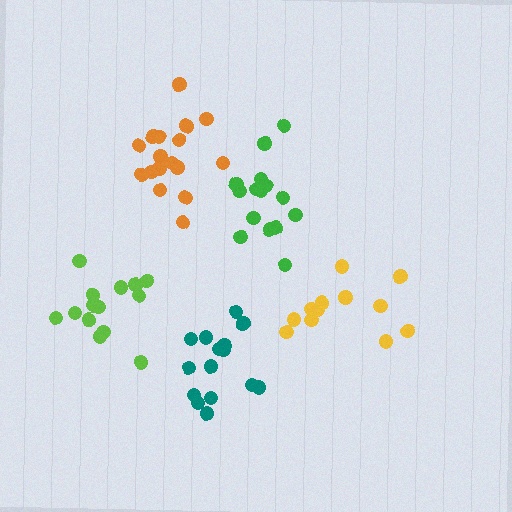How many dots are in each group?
Group 1: 12 dots, Group 2: 15 dots, Group 3: 14 dots, Group 4: 16 dots, Group 5: 17 dots (74 total).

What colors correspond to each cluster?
The clusters are colored: yellow, green, lime, teal, orange.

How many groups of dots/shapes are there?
There are 5 groups.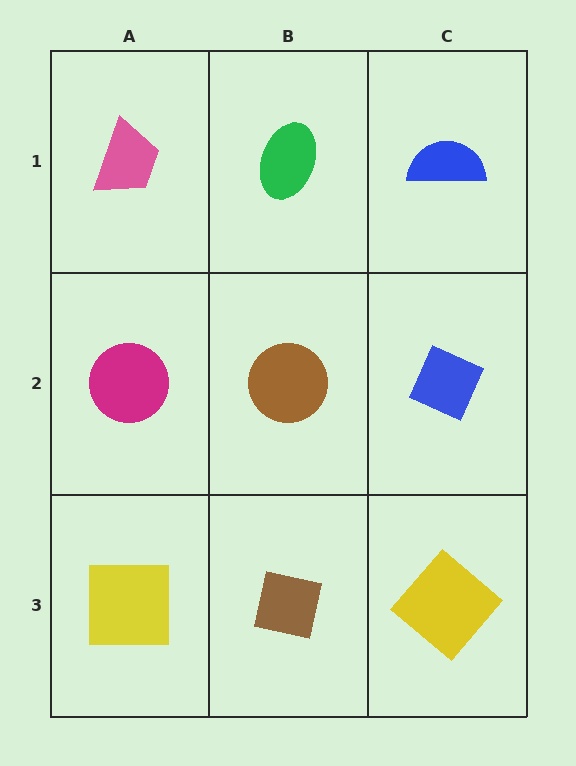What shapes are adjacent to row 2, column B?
A green ellipse (row 1, column B), a brown square (row 3, column B), a magenta circle (row 2, column A), a blue diamond (row 2, column C).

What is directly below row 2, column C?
A yellow diamond.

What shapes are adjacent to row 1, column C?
A blue diamond (row 2, column C), a green ellipse (row 1, column B).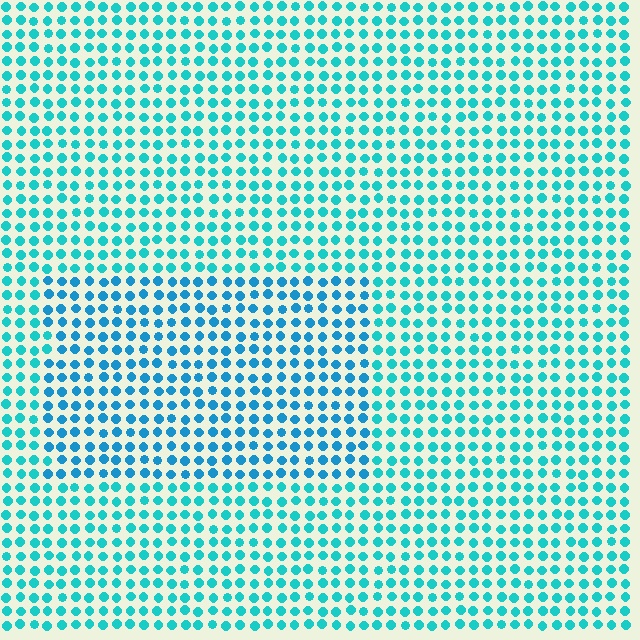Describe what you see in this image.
The image is filled with small cyan elements in a uniform arrangement. A rectangle-shaped region is visible where the elements are tinted to a slightly different hue, forming a subtle color boundary.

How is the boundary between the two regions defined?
The boundary is defined purely by a slight shift in hue (about 21 degrees). Spacing, size, and orientation are identical on both sides.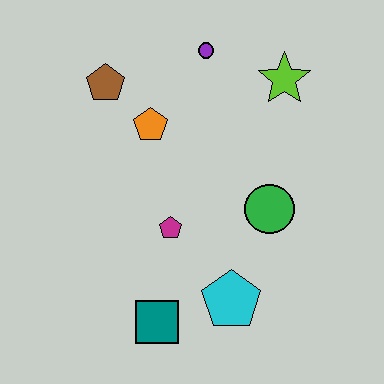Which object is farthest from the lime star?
The teal square is farthest from the lime star.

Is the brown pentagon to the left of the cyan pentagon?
Yes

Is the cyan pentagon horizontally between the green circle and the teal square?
Yes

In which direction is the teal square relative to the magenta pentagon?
The teal square is below the magenta pentagon.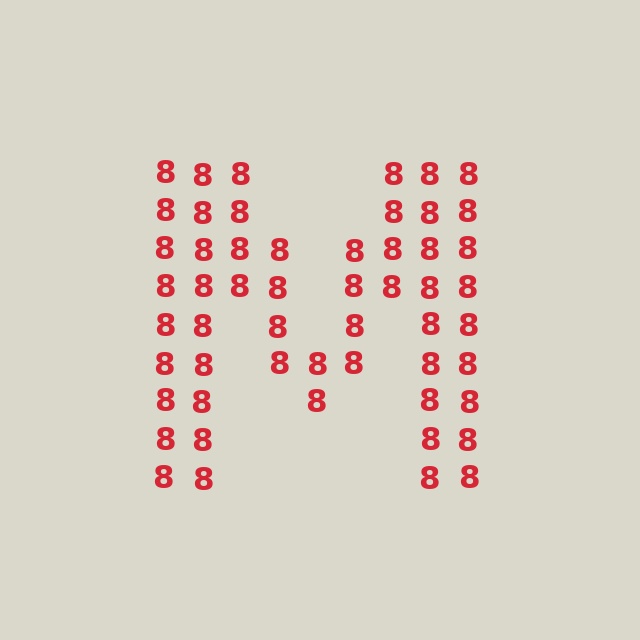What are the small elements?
The small elements are digit 8's.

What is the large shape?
The large shape is the letter M.